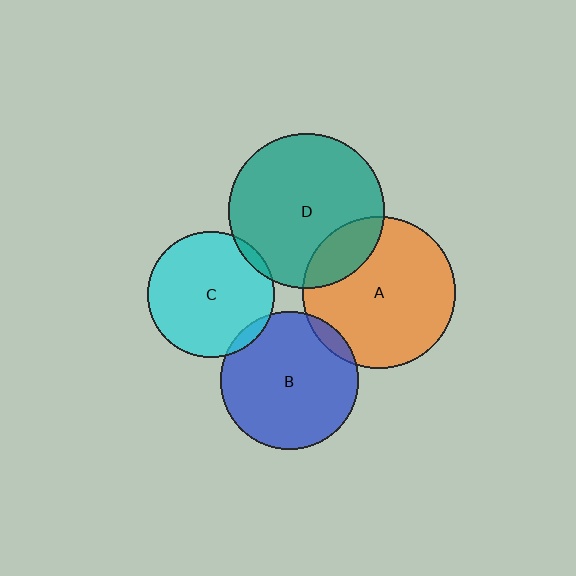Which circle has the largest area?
Circle D (teal).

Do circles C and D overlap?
Yes.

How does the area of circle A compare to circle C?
Approximately 1.5 times.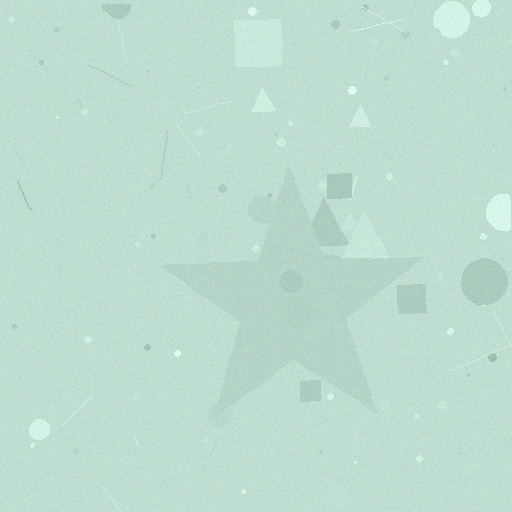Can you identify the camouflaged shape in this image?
The camouflaged shape is a star.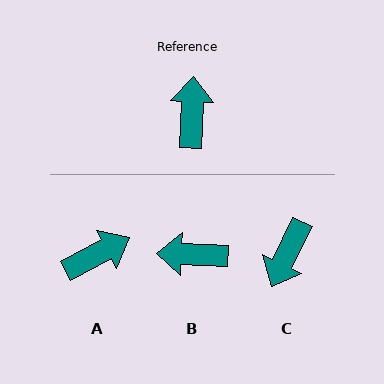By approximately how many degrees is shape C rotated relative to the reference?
Approximately 156 degrees counter-clockwise.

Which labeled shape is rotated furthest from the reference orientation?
C, about 156 degrees away.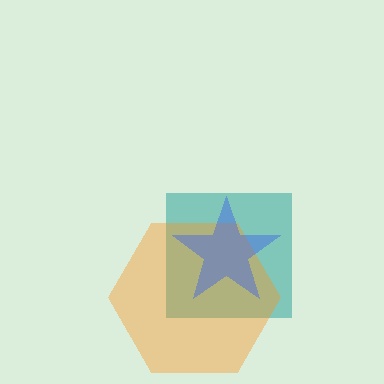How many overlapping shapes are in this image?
There are 3 overlapping shapes in the image.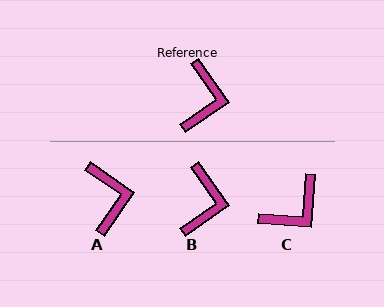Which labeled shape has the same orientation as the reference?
B.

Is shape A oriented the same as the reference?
No, it is off by about 20 degrees.